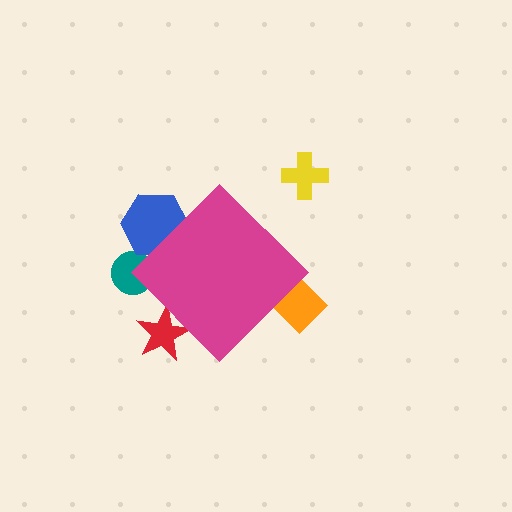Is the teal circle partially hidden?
Yes, the teal circle is partially hidden behind the magenta diamond.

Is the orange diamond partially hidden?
Yes, the orange diamond is partially hidden behind the magenta diamond.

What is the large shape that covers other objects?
A magenta diamond.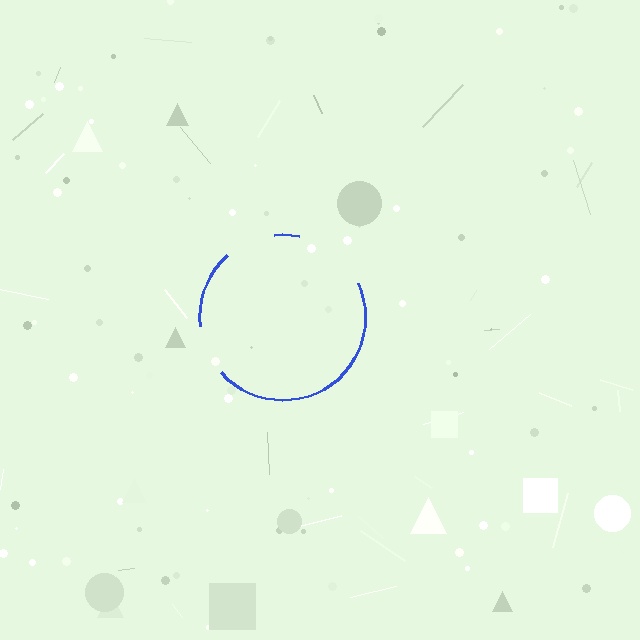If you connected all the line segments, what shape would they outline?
They would outline a circle.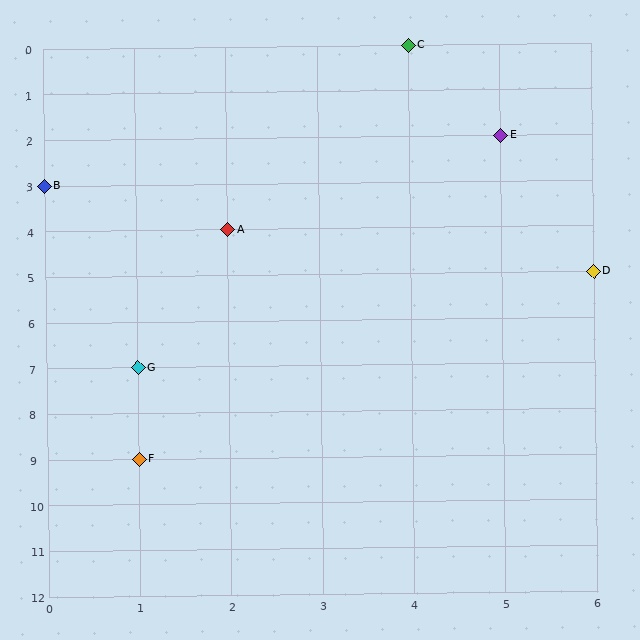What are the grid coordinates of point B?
Point B is at grid coordinates (0, 3).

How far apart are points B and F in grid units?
Points B and F are 1 column and 6 rows apart (about 6.1 grid units diagonally).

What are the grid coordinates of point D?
Point D is at grid coordinates (6, 5).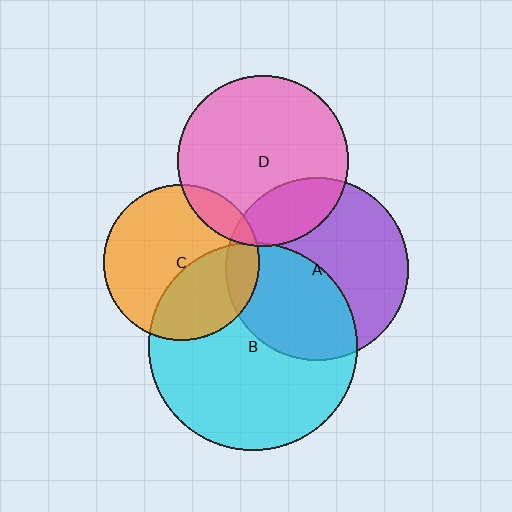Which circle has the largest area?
Circle B (cyan).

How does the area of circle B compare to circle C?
Approximately 1.8 times.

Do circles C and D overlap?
Yes.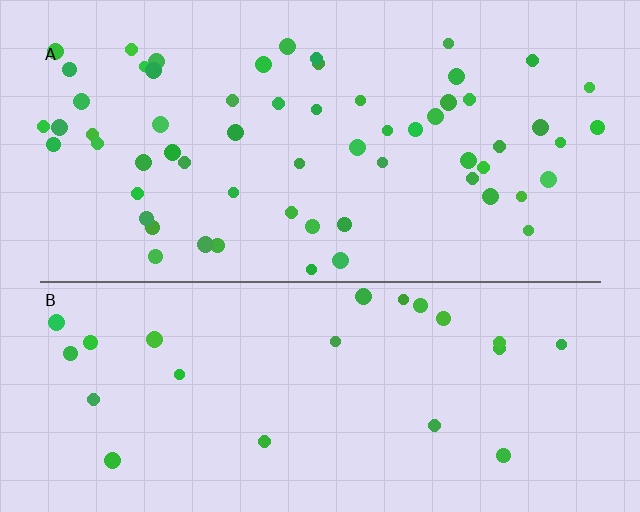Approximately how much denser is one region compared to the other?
Approximately 2.7× — region A over region B.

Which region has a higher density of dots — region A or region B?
A (the top).